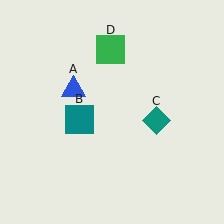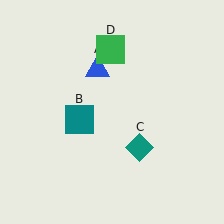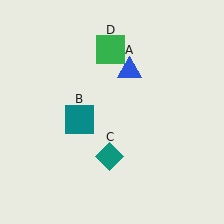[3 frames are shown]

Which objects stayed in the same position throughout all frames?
Teal square (object B) and green square (object D) remained stationary.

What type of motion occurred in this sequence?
The blue triangle (object A), teal diamond (object C) rotated clockwise around the center of the scene.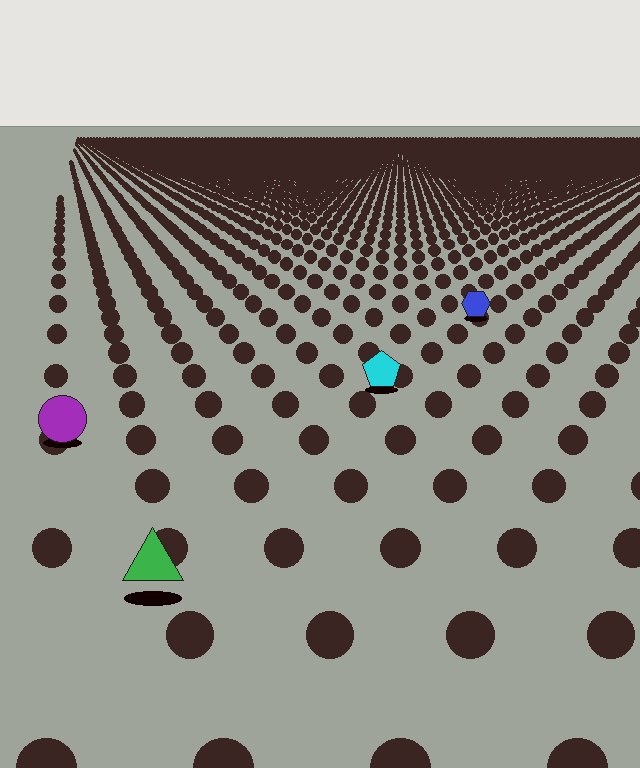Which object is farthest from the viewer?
The blue hexagon is farthest from the viewer. It appears smaller and the ground texture around it is denser.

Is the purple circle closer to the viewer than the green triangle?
No. The green triangle is closer — you can tell from the texture gradient: the ground texture is coarser near it.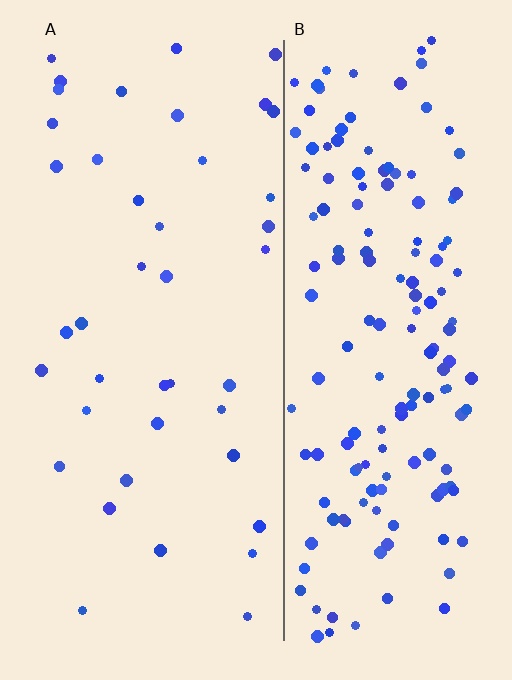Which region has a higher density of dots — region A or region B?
B (the right).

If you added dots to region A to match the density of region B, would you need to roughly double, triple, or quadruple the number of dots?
Approximately quadruple.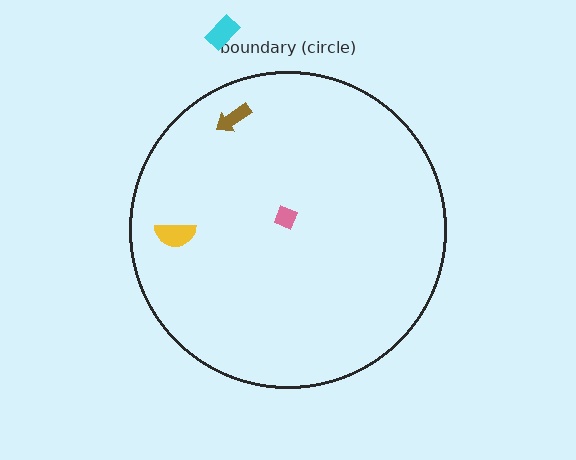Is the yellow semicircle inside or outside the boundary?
Inside.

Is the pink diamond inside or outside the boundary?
Inside.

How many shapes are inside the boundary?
3 inside, 1 outside.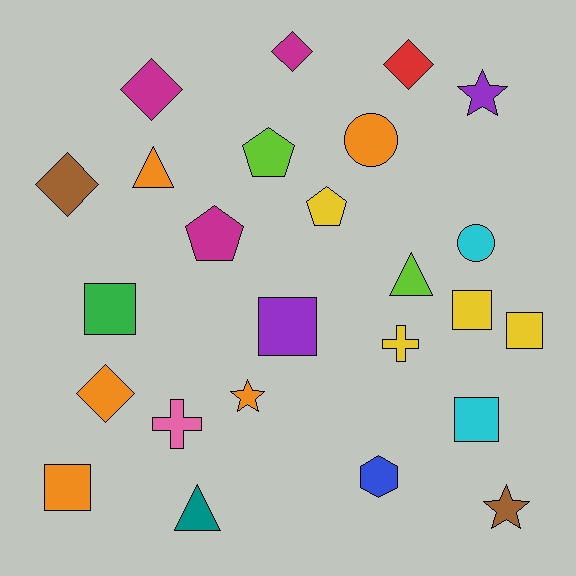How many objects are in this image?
There are 25 objects.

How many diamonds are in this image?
There are 5 diamonds.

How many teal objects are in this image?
There is 1 teal object.